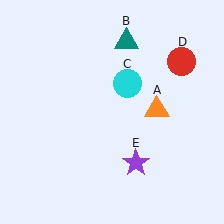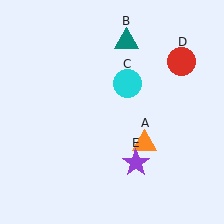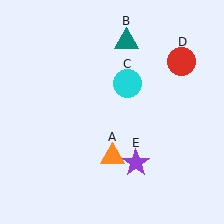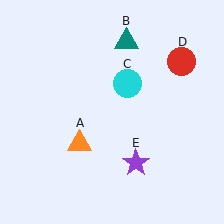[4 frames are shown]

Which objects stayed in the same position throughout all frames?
Teal triangle (object B) and cyan circle (object C) and red circle (object D) and purple star (object E) remained stationary.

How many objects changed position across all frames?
1 object changed position: orange triangle (object A).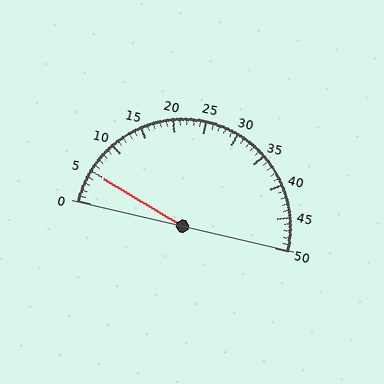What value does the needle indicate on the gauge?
The needle indicates approximately 5.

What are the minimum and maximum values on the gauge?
The gauge ranges from 0 to 50.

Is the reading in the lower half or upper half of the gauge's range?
The reading is in the lower half of the range (0 to 50).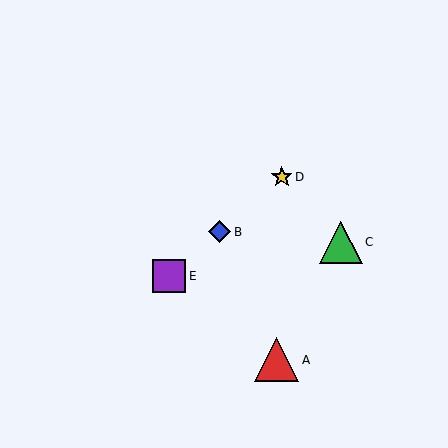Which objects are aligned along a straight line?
Objects B, D, E are aligned along a straight line.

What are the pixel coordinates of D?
Object D is at (282, 177).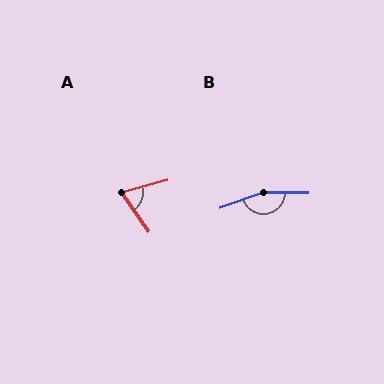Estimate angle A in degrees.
Approximately 70 degrees.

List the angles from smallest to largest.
A (70°), B (160°).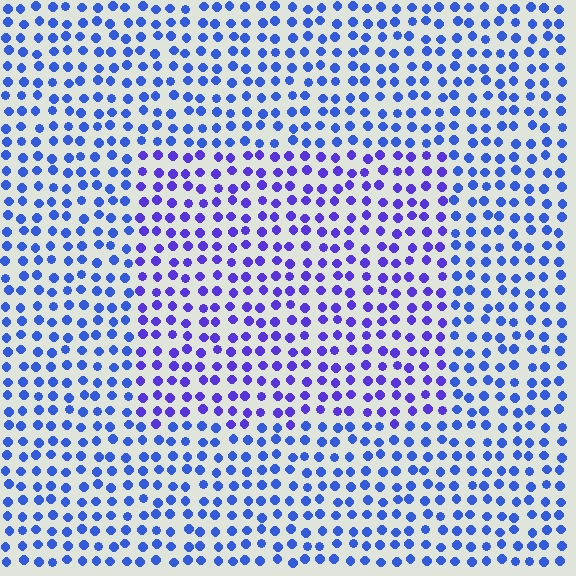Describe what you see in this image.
The image is filled with small blue elements in a uniform arrangement. A rectangle-shaped region is visible where the elements are tinted to a slightly different hue, forming a subtle color boundary.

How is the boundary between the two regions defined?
The boundary is defined purely by a slight shift in hue (about 28 degrees). Spacing, size, and orientation are identical on both sides.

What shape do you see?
I see a rectangle.